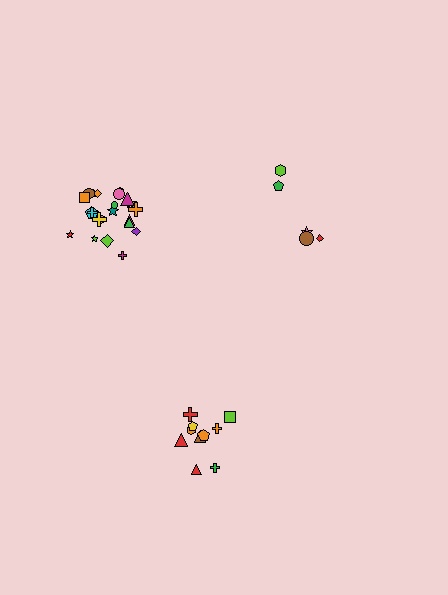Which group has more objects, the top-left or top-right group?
The top-left group.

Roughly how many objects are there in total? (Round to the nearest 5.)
Roughly 35 objects in total.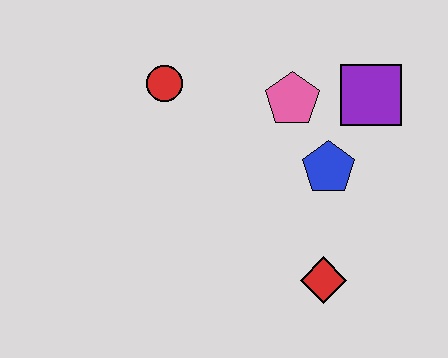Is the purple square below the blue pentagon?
No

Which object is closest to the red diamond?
The blue pentagon is closest to the red diamond.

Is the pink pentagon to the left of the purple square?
Yes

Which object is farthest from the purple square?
The red circle is farthest from the purple square.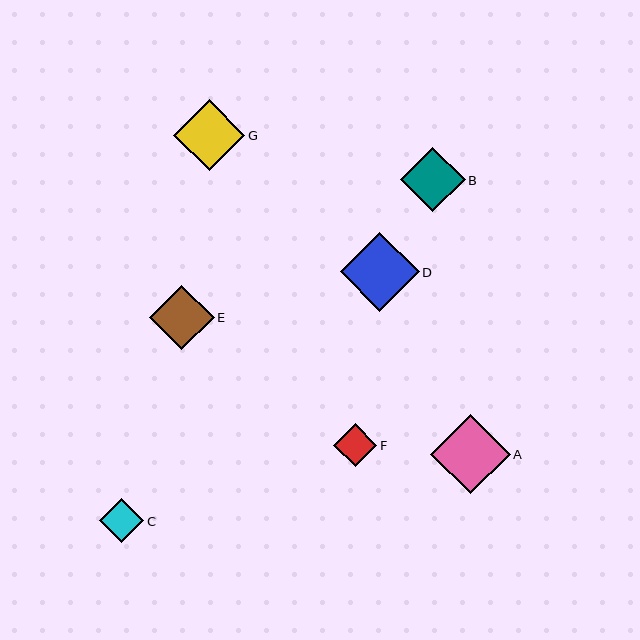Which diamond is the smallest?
Diamond F is the smallest with a size of approximately 43 pixels.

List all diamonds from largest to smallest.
From largest to smallest: A, D, G, E, B, C, F.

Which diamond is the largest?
Diamond A is the largest with a size of approximately 79 pixels.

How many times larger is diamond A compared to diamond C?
Diamond A is approximately 1.8 times the size of diamond C.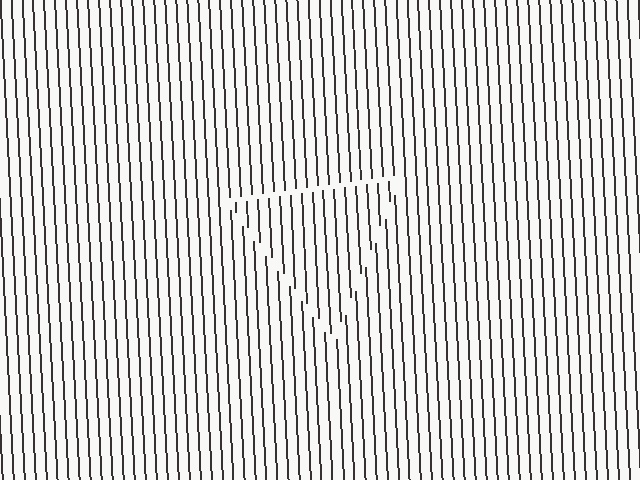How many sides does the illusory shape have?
3 sides — the line-ends trace a triangle.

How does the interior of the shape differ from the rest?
The interior of the shape contains the same grating, shifted by half a period — the contour is defined by the phase discontinuity where line-ends from the inner and outer gratings abut.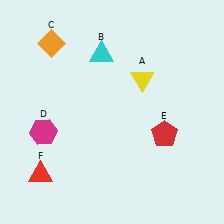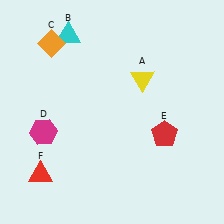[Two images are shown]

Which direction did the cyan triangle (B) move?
The cyan triangle (B) moved left.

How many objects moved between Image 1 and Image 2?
1 object moved between the two images.